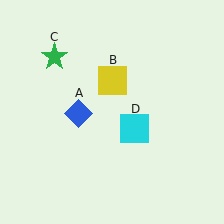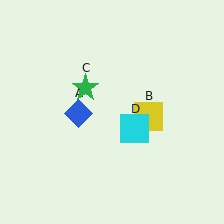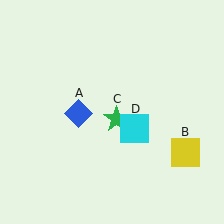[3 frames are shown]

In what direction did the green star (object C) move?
The green star (object C) moved down and to the right.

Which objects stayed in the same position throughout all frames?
Blue diamond (object A) and cyan square (object D) remained stationary.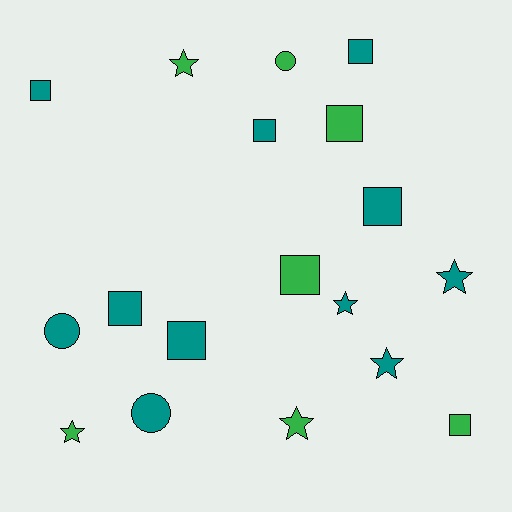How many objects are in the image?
There are 18 objects.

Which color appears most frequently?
Teal, with 11 objects.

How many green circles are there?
There is 1 green circle.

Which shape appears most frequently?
Square, with 9 objects.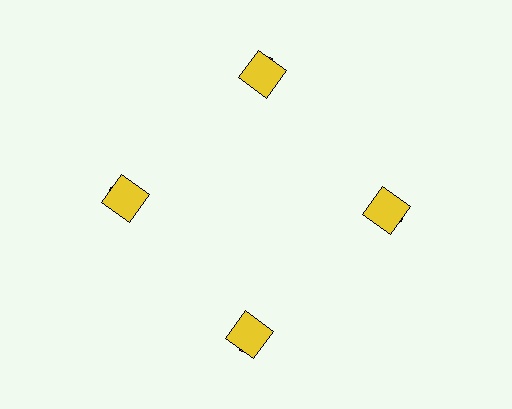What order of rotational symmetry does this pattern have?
This pattern has 4-fold rotational symmetry.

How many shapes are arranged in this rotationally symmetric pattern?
There are 8 shapes, arranged in 4 groups of 2.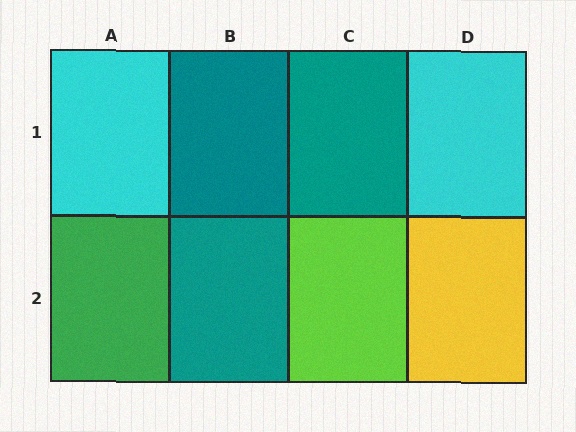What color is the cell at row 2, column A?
Green.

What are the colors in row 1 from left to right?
Cyan, teal, teal, cyan.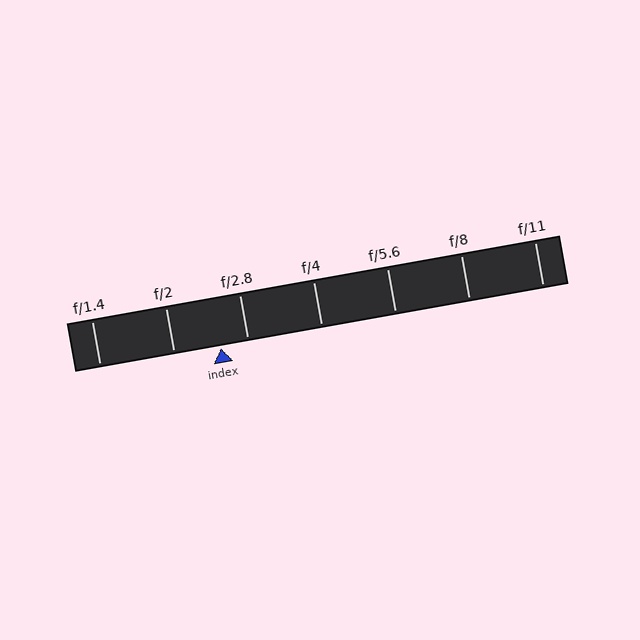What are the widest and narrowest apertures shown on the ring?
The widest aperture shown is f/1.4 and the narrowest is f/11.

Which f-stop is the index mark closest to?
The index mark is closest to f/2.8.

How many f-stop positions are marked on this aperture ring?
There are 7 f-stop positions marked.